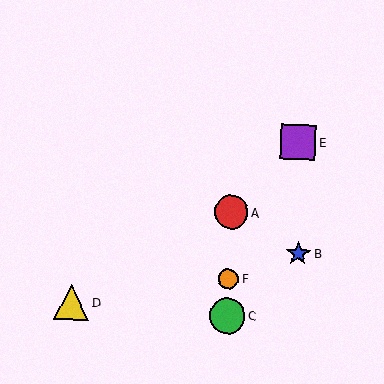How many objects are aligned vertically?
3 objects (A, C, F) are aligned vertically.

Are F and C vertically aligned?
Yes, both are at x≈229.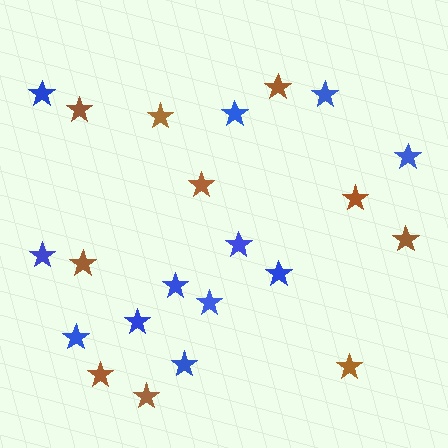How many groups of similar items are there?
There are 2 groups: one group of brown stars (10) and one group of blue stars (12).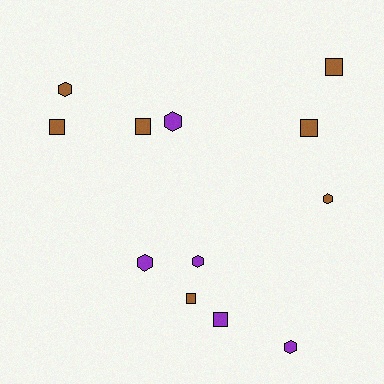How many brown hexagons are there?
There are 2 brown hexagons.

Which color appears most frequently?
Brown, with 7 objects.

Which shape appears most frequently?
Hexagon, with 6 objects.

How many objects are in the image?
There are 12 objects.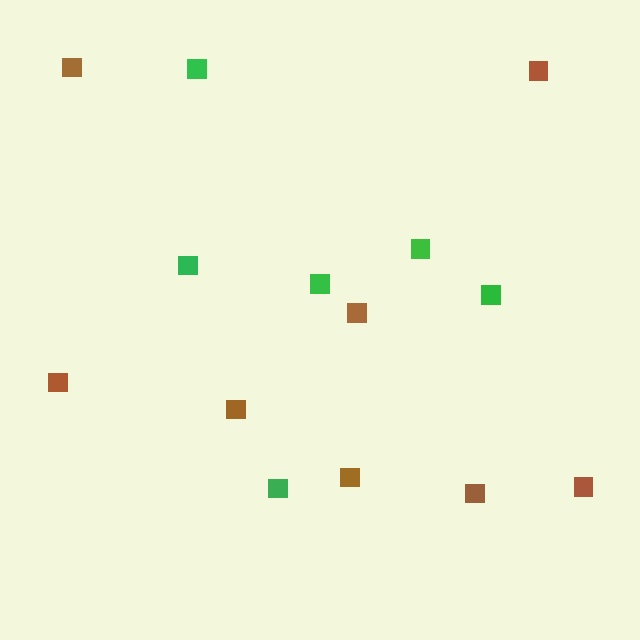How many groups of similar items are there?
There are 2 groups: one group of brown squares (8) and one group of green squares (6).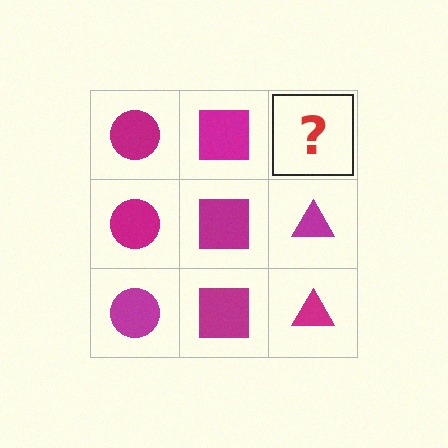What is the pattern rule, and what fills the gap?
The rule is that each column has a consistent shape. The gap should be filled with a magenta triangle.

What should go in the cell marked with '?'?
The missing cell should contain a magenta triangle.